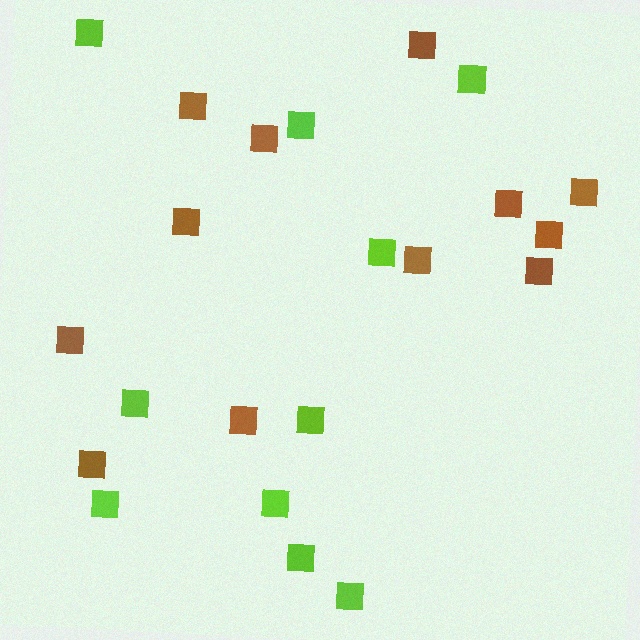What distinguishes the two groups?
There are 2 groups: one group of lime squares (10) and one group of brown squares (12).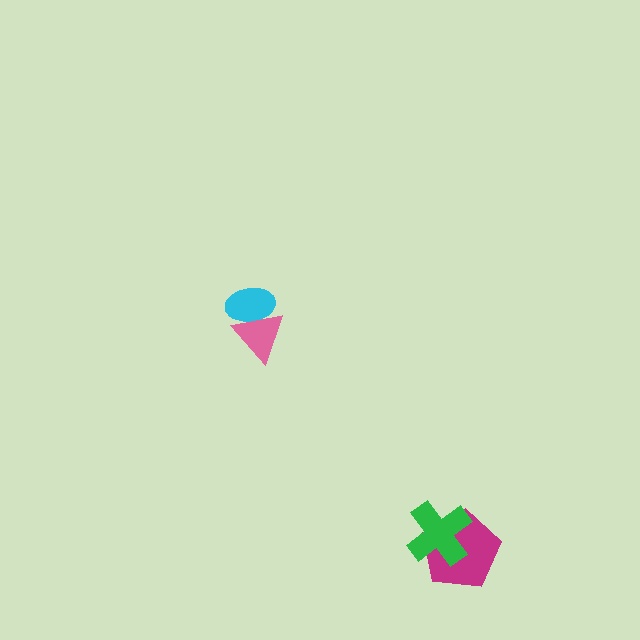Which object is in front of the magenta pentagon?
The green cross is in front of the magenta pentagon.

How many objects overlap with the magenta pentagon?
1 object overlaps with the magenta pentagon.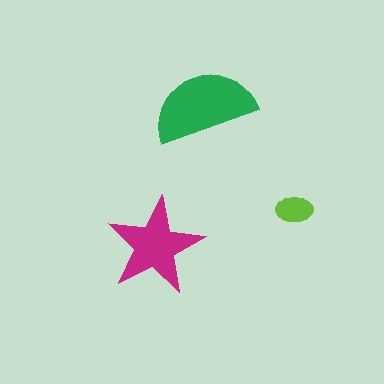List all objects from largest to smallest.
The green semicircle, the magenta star, the lime ellipse.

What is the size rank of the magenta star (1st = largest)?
2nd.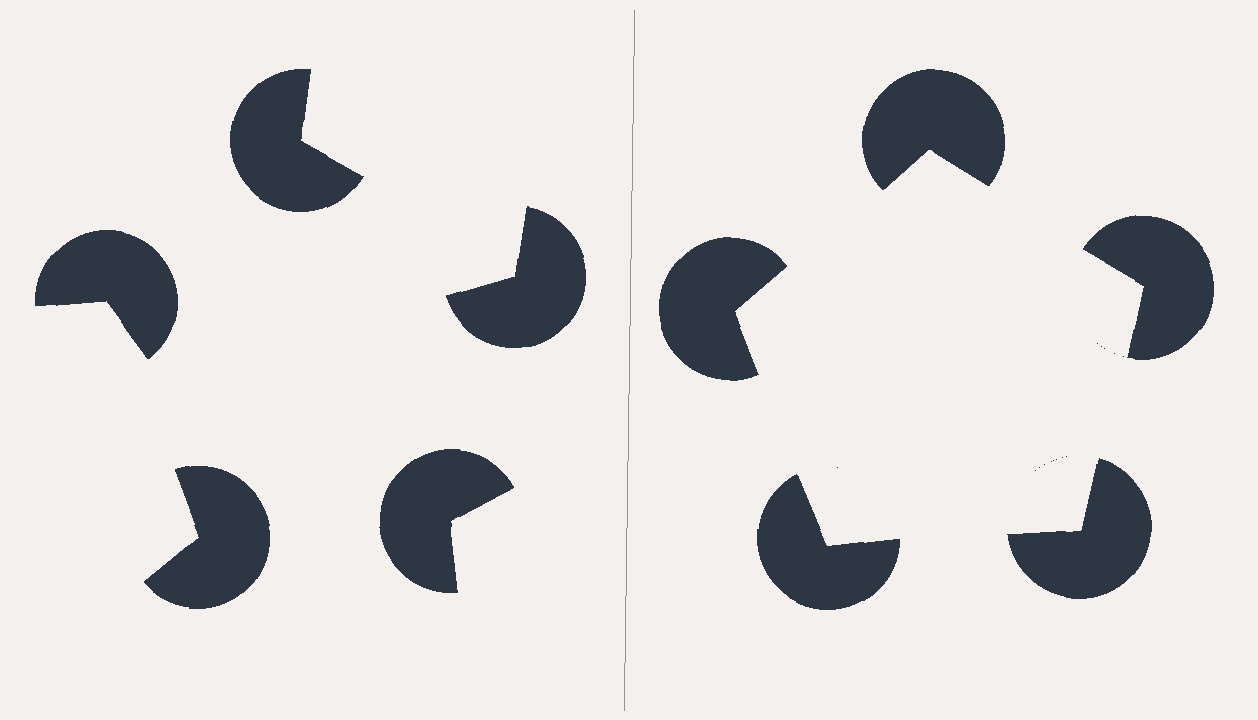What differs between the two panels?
The pac-man discs are positioned identically on both sides; only the wedge orientations differ. On the right they align to a pentagon; on the left they are misaligned.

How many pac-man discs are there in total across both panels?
10 — 5 on each side.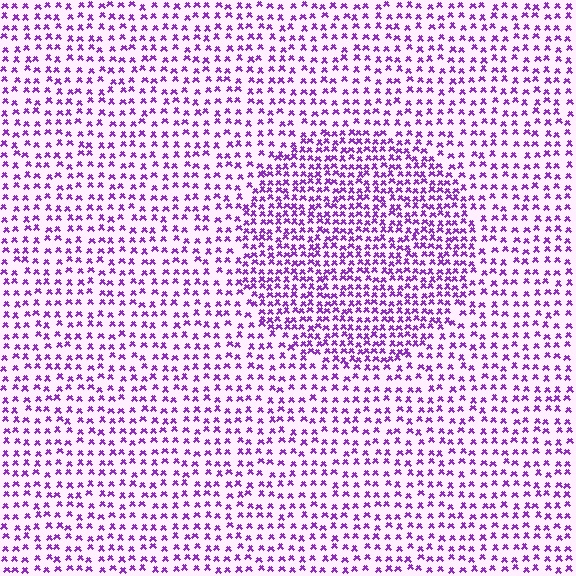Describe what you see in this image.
The image contains small purple elements arranged at two different densities. A circle-shaped region is visible where the elements are more densely packed than the surrounding area.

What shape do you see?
I see a circle.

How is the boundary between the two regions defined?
The boundary is defined by a change in element density (approximately 1.7x ratio). All elements are the same color, size, and shape.